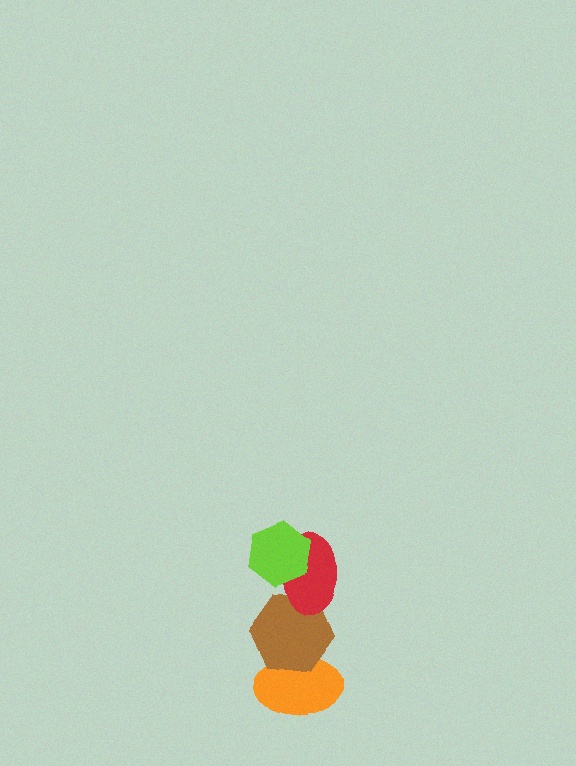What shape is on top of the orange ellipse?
The brown hexagon is on top of the orange ellipse.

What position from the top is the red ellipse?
The red ellipse is 2nd from the top.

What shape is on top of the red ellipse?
The lime hexagon is on top of the red ellipse.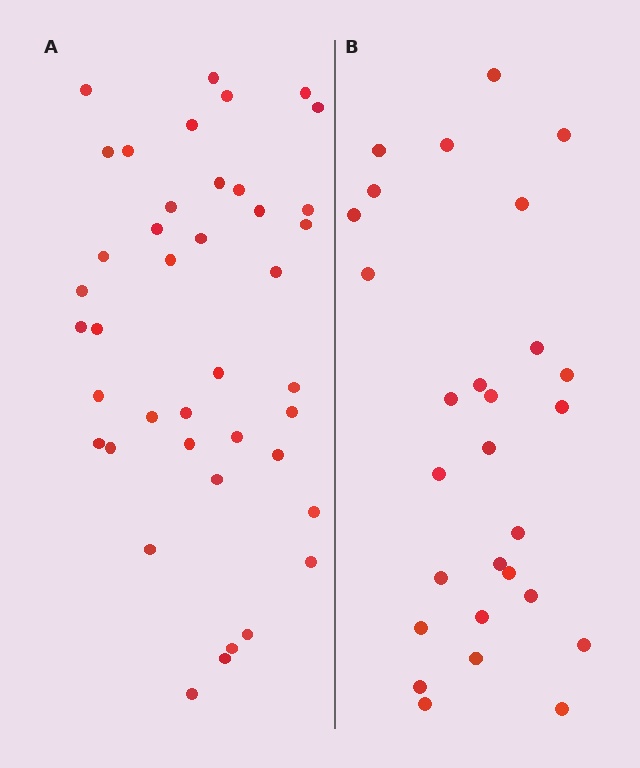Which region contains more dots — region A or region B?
Region A (the left region) has more dots.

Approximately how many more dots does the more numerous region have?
Region A has approximately 15 more dots than region B.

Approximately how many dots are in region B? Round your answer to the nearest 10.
About 30 dots. (The exact count is 28, which rounds to 30.)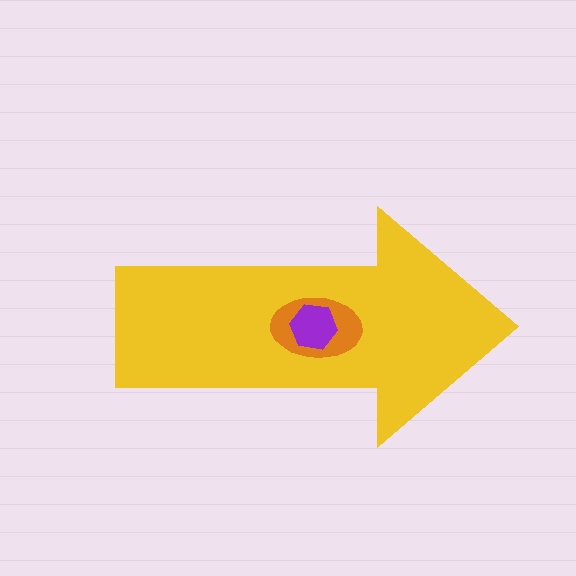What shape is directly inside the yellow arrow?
The orange ellipse.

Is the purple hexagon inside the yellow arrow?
Yes.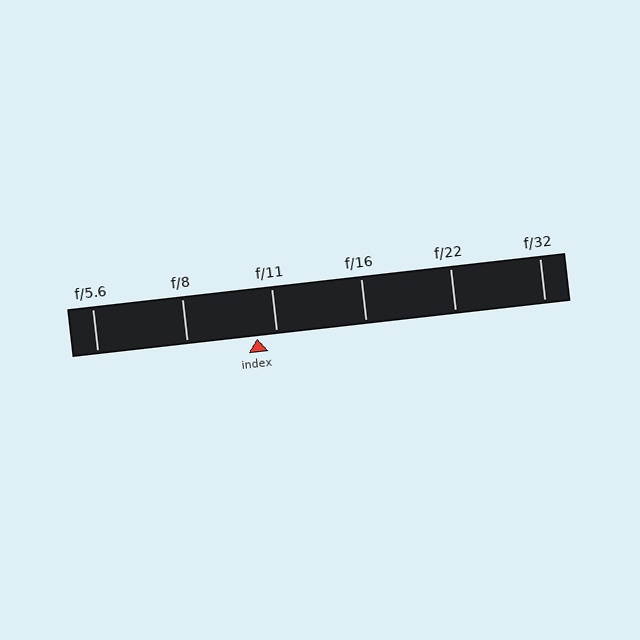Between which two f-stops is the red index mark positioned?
The index mark is between f/8 and f/11.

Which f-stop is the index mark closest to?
The index mark is closest to f/11.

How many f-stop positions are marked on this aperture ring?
There are 6 f-stop positions marked.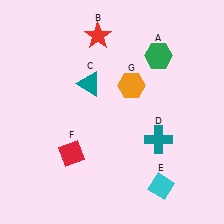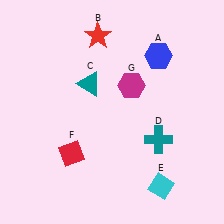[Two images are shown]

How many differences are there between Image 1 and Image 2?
There are 2 differences between the two images.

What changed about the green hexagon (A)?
In Image 1, A is green. In Image 2, it changed to blue.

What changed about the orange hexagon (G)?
In Image 1, G is orange. In Image 2, it changed to magenta.